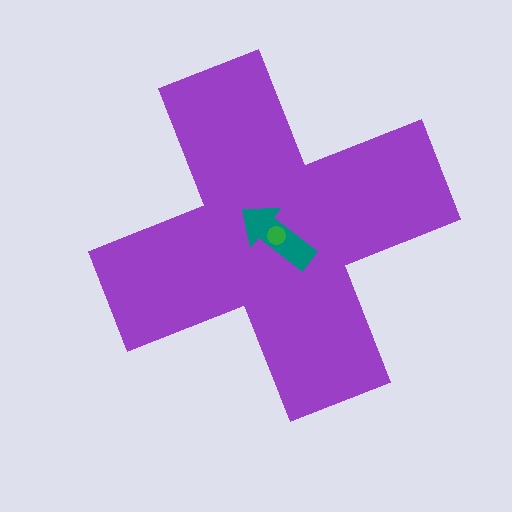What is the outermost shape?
The purple cross.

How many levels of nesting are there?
3.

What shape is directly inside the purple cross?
The teal arrow.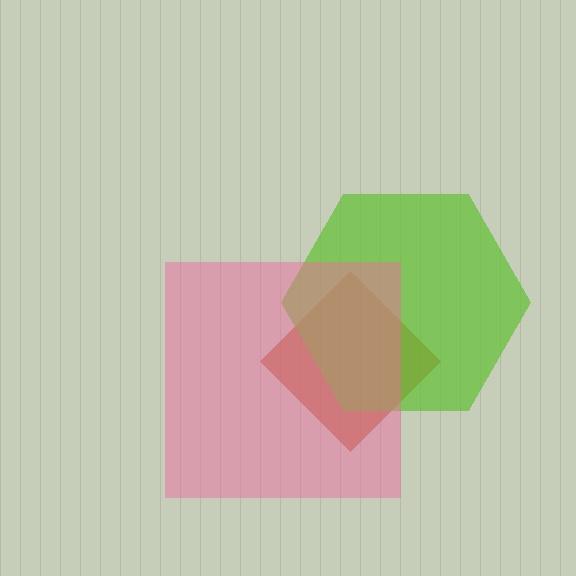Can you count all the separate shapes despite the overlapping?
Yes, there are 3 separate shapes.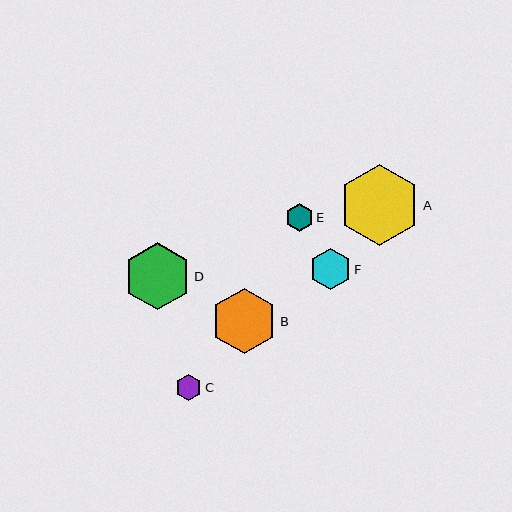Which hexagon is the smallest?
Hexagon C is the smallest with a size of approximately 26 pixels.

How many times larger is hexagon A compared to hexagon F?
Hexagon A is approximately 2.0 times the size of hexagon F.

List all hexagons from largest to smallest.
From largest to smallest: A, D, B, F, E, C.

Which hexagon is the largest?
Hexagon A is the largest with a size of approximately 81 pixels.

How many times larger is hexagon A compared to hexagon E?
Hexagon A is approximately 3.0 times the size of hexagon E.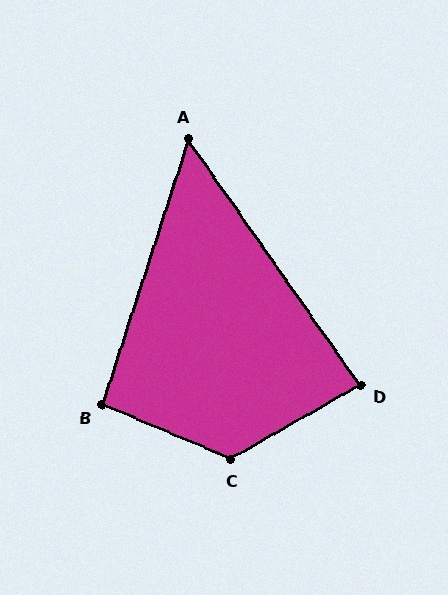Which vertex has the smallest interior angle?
A, at approximately 53 degrees.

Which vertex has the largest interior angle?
C, at approximately 127 degrees.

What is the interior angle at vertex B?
Approximately 95 degrees (obtuse).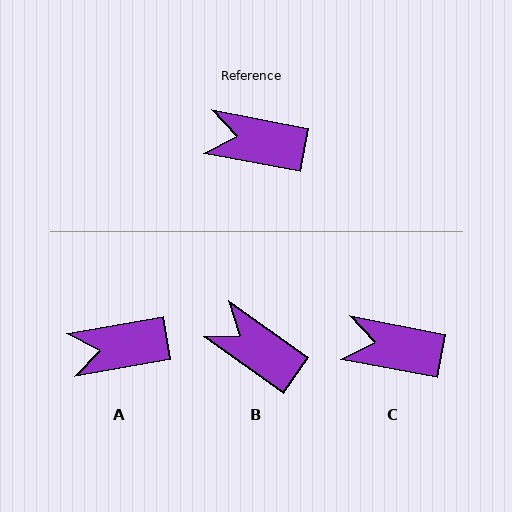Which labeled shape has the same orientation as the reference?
C.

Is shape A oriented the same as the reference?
No, it is off by about 21 degrees.